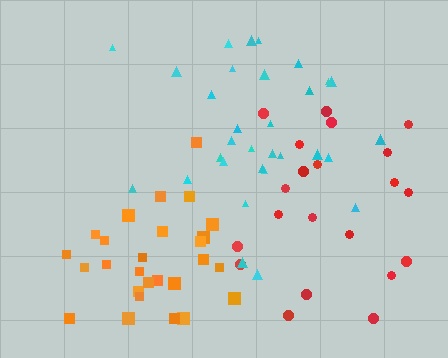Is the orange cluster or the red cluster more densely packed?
Orange.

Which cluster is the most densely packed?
Orange.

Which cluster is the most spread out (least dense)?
Red.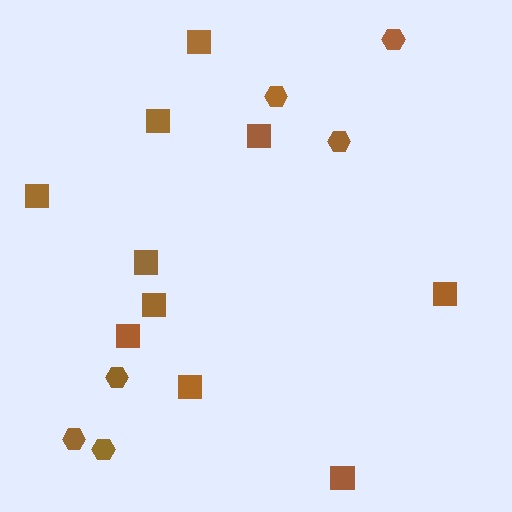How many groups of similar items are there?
There are 2 groups: one group of hexagons (6) and one group of squares (10).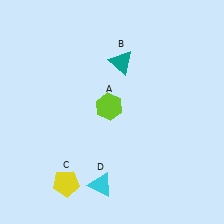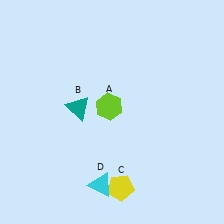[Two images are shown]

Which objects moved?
The objects that moved are: the teal triangle (B), the yellow pentagon (C).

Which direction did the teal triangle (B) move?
The teal triangle (B) moved down.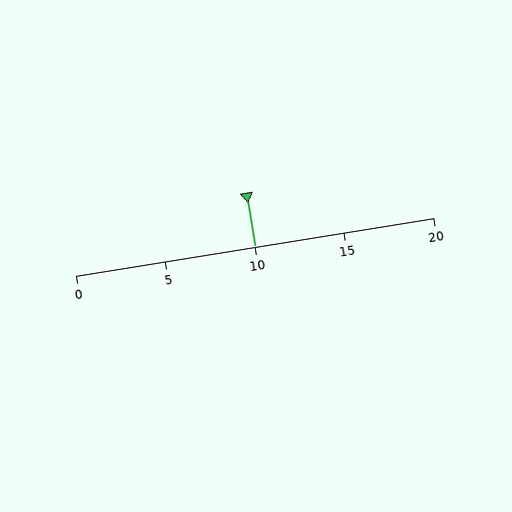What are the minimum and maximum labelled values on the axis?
The axis runs from 0 to 20.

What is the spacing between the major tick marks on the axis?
The major ticks are spaced 5 apart.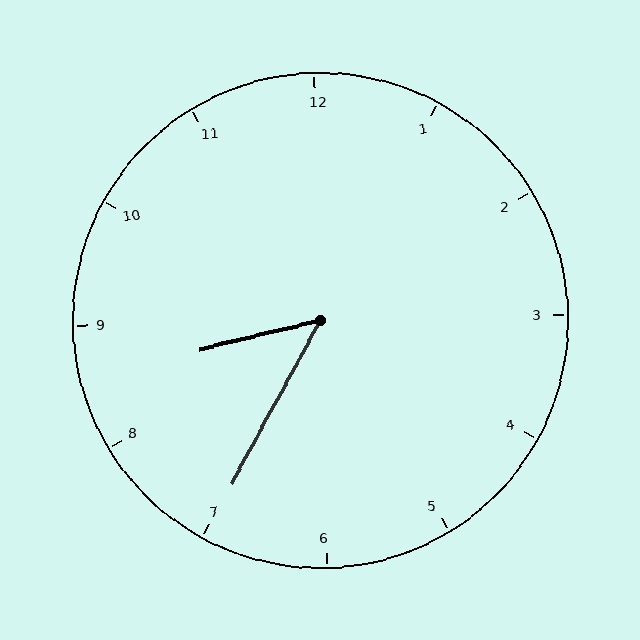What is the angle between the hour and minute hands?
Approximately 48 degrees.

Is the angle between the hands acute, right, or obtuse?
It is acute.